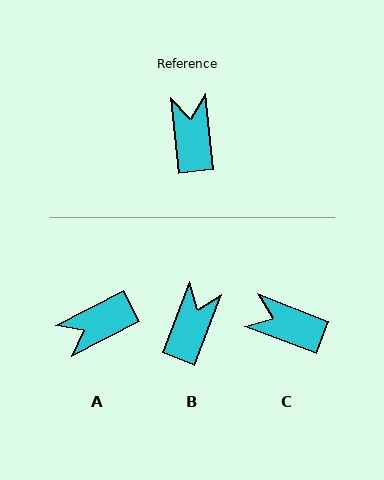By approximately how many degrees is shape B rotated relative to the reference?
Approximately 27 degrees clockwise.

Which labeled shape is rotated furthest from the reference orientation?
A, about 111 degrees away.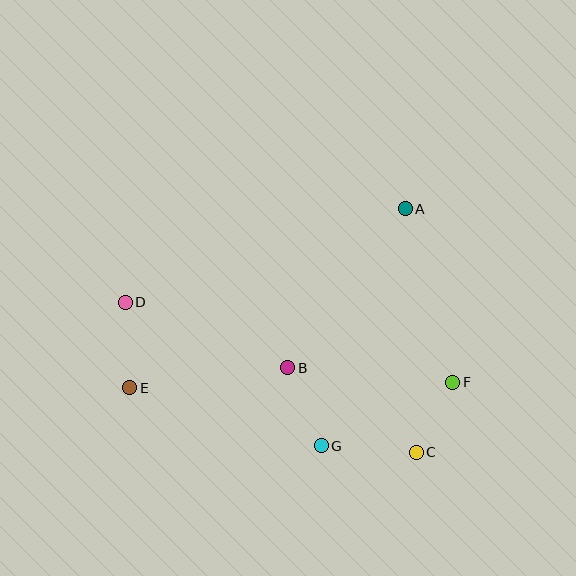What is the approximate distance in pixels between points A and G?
The distance between A and G is approximately 251 pixels.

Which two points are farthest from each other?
Points D and F are farthest from each other.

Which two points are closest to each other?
Points C and F are closest to each other.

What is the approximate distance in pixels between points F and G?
The distance between F and G is approximately 146 pixels.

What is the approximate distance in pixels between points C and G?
The distance between C and G is approximately 95 pixels.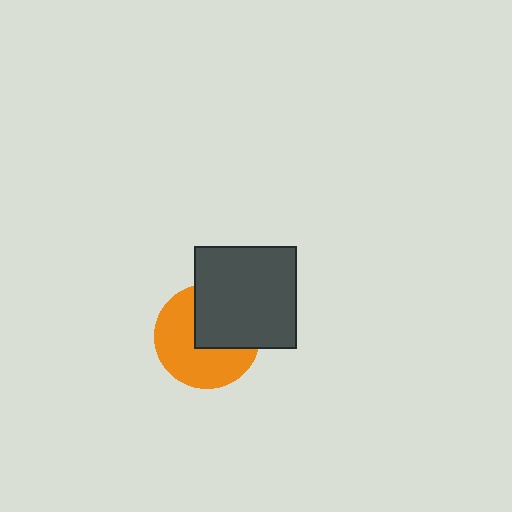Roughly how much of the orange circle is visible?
About half of it is visible (roughly 57%).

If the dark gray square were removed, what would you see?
You would see the complete orange circle.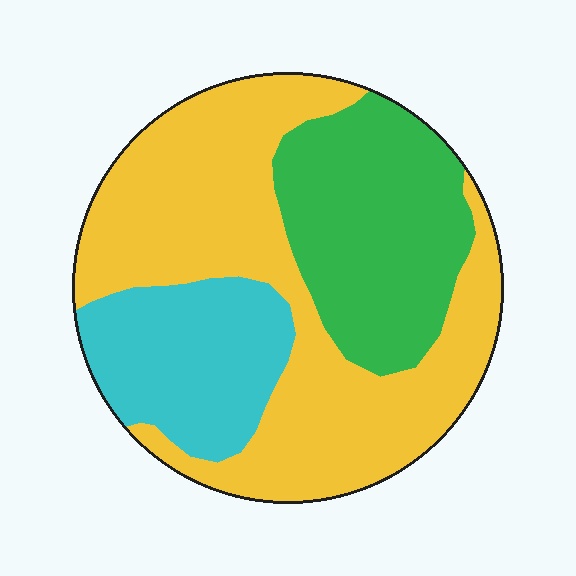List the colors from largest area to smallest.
From largest to smallest: yellow, green, cyan.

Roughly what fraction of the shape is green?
Green takes up about one quarter (1/4) of the shape.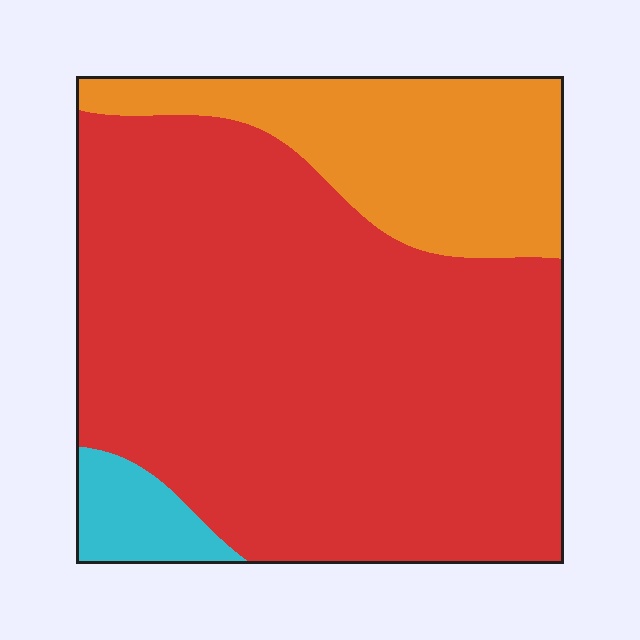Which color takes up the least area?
Cyan, at roughly 5%.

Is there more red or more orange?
Red.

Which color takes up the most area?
Red, at roughly 75%.